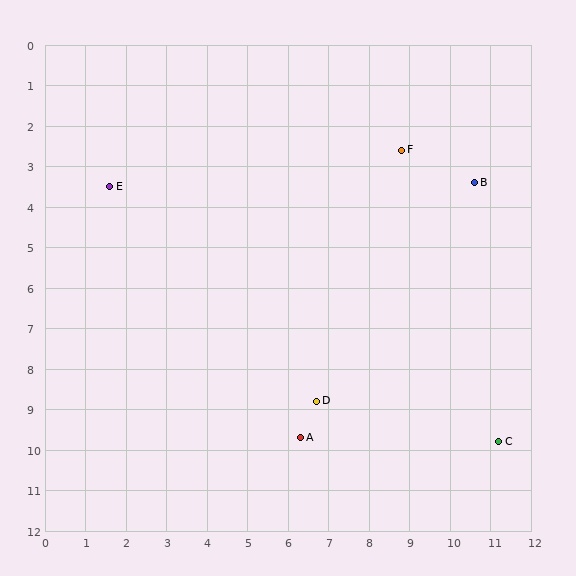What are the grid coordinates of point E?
Point E is at approximately (1.6, 3.5).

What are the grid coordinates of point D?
Point D is at approximately (6.7, 8.8).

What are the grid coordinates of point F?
Point F is at approximately (8.8, 2.6).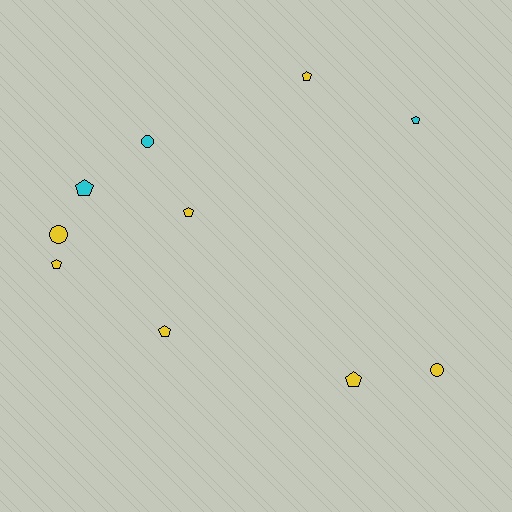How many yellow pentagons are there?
There are 5 yellow pentagons.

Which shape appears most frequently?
Pentagon, with 7 objects.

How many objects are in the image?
There are 10 objects.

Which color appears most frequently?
Yellow, with 7 objects.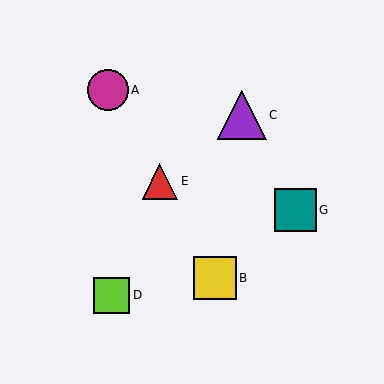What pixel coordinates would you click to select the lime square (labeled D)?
Click at (112, 295) to select the lime square D.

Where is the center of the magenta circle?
The center of the magenta circle is at (108, 90).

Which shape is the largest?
The purple triangle (labeled C) is the largest.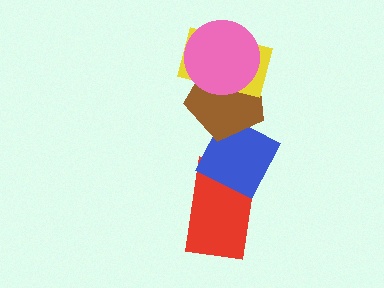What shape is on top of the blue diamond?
The brown pentagon is on top of the blue diamond.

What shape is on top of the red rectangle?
The blue diamond is on top of the red rectangle.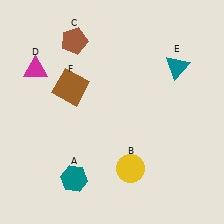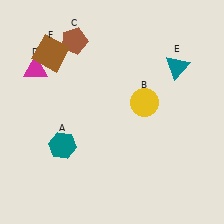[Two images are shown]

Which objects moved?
The objects that moved are: the teal hexagon (A), the yellow circle (B), the brown square (F).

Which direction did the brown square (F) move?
The brown square (F) moved up.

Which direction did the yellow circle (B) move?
The yellow circle (B) moved up.